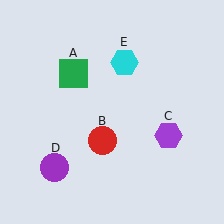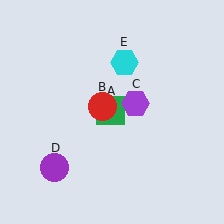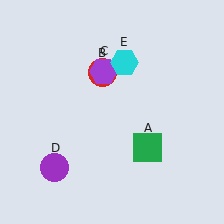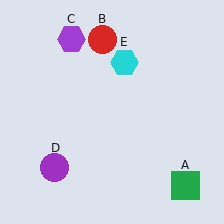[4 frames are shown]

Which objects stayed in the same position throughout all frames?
Purple circle (object D) and cyan hexagon (object E) remained stationary.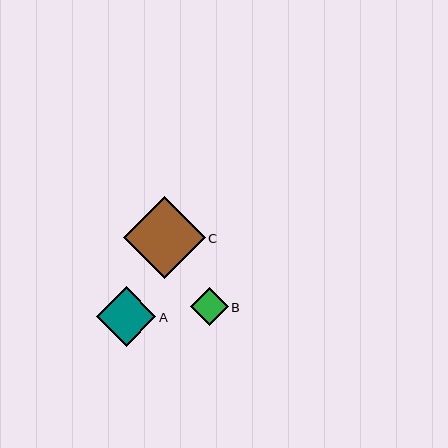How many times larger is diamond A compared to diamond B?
Diamond A is approximately 1.6 times the size of diamond B.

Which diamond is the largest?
Diamond C is the largest with a size of approximately 82 pixels.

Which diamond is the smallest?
Diamond B is the smallest with a size of approximately 38 pixels.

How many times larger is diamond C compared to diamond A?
Diamond C is approximately 1.4 times the size of diamond A.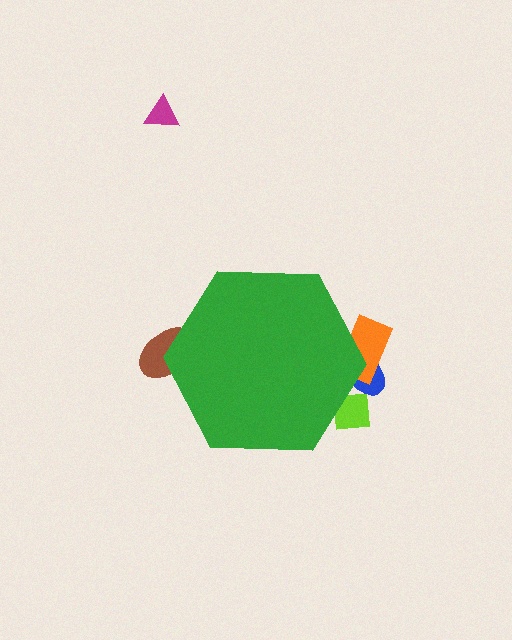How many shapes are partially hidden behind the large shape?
4 shapes are partially hidden.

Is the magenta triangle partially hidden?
No, the magenta triangle is fully visible.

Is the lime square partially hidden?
Yes, the lime square is partially hidden behind the green hexagon.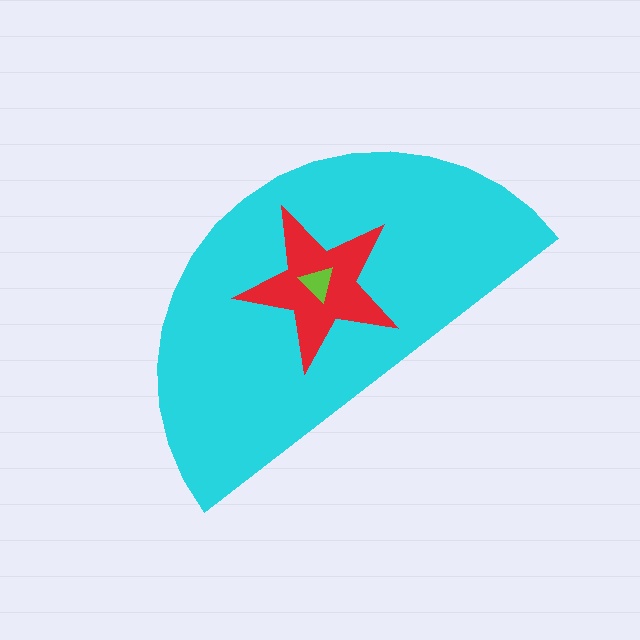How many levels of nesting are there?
3.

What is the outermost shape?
The cyan semicircle.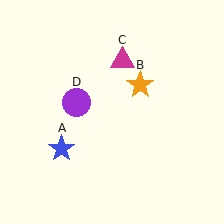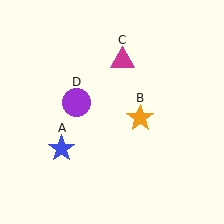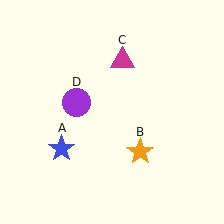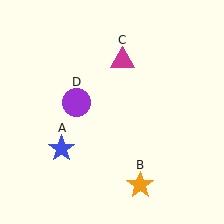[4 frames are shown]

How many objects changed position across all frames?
1 object changed position: orange star (object B).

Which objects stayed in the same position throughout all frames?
Blue star (object A) and magenta triangle (object C) and purple circle (object D) remained stationary.